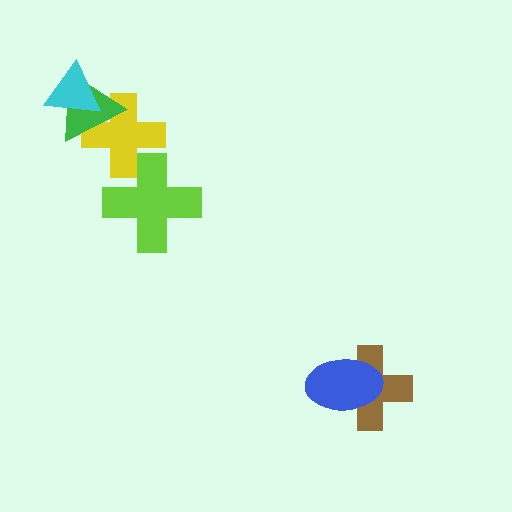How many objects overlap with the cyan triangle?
2 objects overlap with the cyan triangle.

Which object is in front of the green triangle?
The cyan triangle is in front of the green triangle.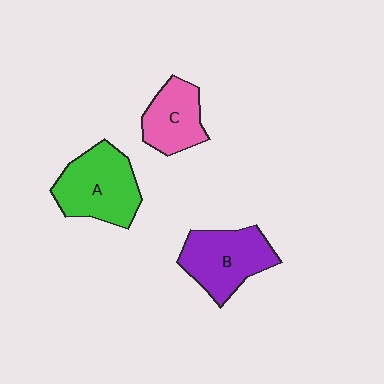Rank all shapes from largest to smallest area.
From largest to smallest: A (green), B (purple), C (pink).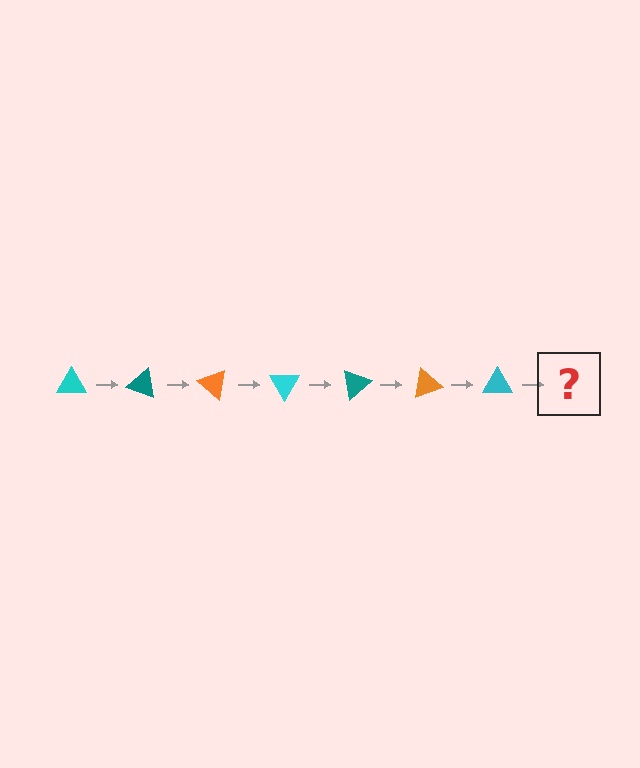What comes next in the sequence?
The next element should be a teal triangle, rotated 140 degrees from the start.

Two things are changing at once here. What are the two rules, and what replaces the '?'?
The two rules are that it rotates 20 degrees each step and the color cycles through cyan, teal, and orange. The '?' should be a teal triangle, rotated 140 degrees from the start.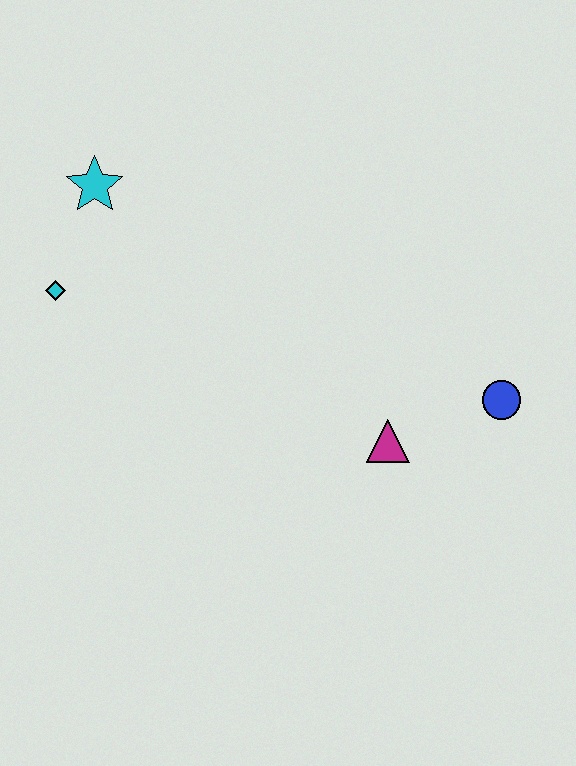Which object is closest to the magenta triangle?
The blue circle is closest to the magenta triangle.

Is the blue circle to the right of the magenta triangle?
Yes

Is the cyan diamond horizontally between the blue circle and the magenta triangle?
No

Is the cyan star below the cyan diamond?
No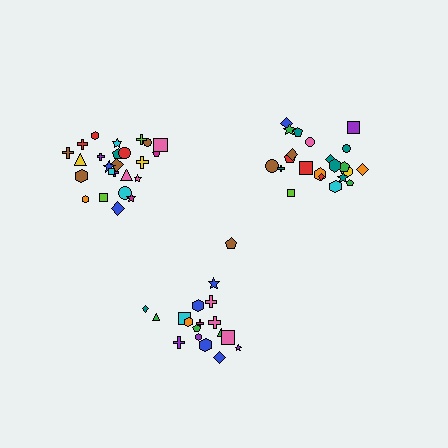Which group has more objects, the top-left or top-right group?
The top-left group.